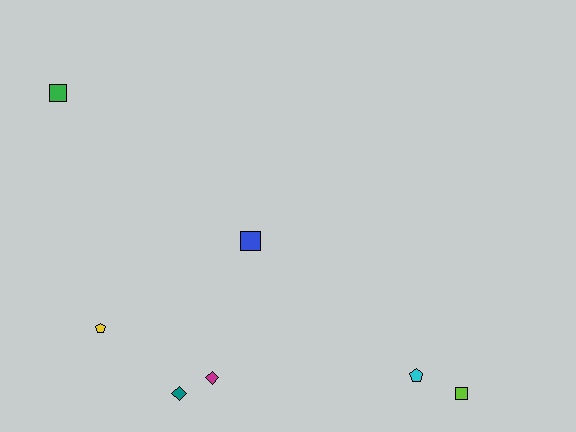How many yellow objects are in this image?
There is 1 yellow object.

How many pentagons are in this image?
There are 2 pentagons.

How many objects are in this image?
There are 7 objects.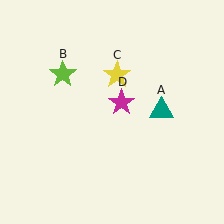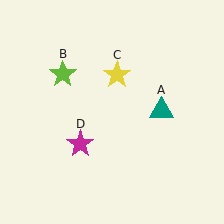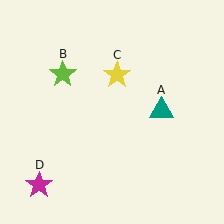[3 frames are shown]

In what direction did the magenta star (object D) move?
The magenta star (object D) moved down and to the left.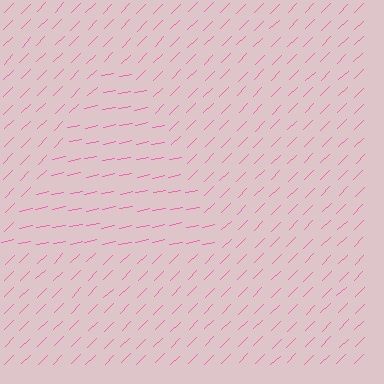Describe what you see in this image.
The image is filled with small pink line segments. A triangle region in the image has lines oriented differently from the surrounding lines, creating a visible texture boundary.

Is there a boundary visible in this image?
Yes, there is a texture boundary formed by a change in line orientation.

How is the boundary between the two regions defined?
The boundary is defined purely by a change in line orientation (approximately 33 degrees difference). All lines are the same color and thickness.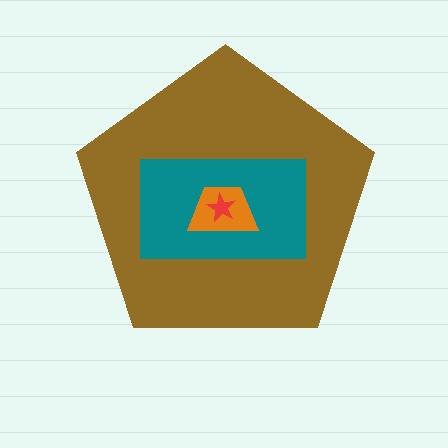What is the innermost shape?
The red star.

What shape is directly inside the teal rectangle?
The orange trapezoid.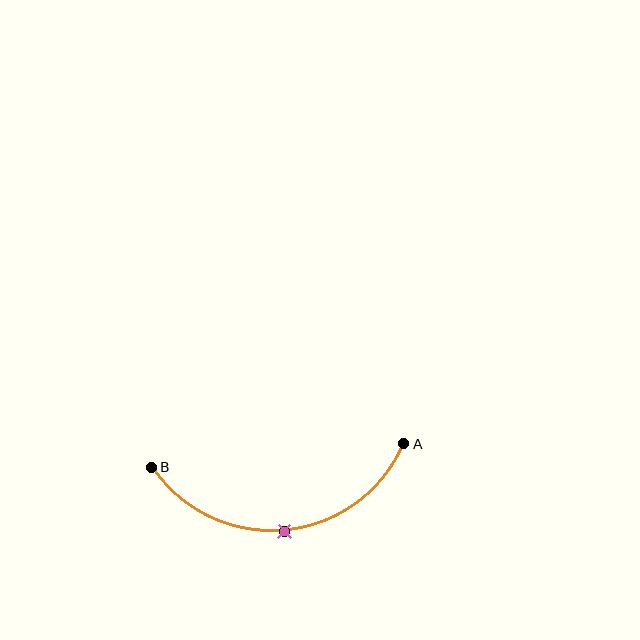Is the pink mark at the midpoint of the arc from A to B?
Yes. The pink mark lies on the arc at equal arc-length from both A and B — it is the arc midpoint.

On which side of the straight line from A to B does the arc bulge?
The arc bulges below the straight line connecting A and B.